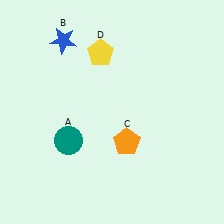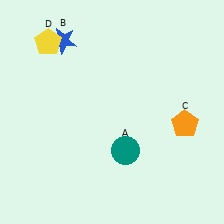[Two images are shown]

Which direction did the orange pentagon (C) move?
The orange pentagon (C) moved right.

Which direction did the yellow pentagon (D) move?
The yellow pentagon (D) moved left.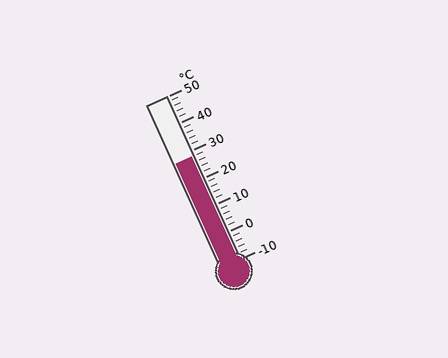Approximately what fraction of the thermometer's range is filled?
The thermometer is filled to approximately 65% of its range.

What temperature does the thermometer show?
The thermometer shows approximately 28°C.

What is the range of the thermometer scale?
The thermometer scale ranges from -10°C to 50°C.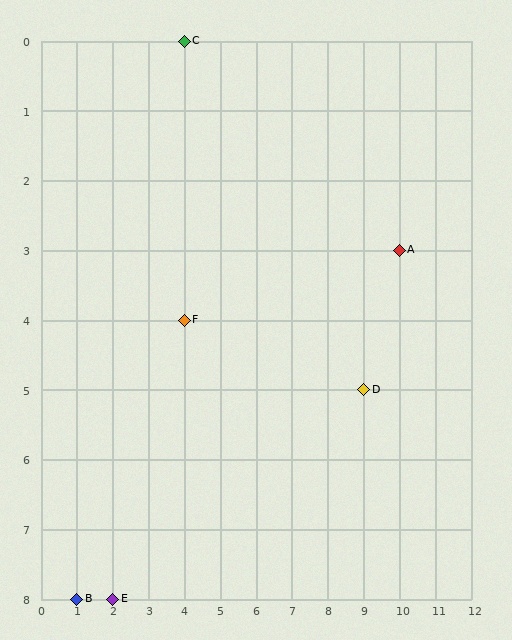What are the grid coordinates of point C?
Point C is at grid coordinates (4, 0).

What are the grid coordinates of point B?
Point B is at grid coordinates (1, 8).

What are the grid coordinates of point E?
Point E is at grid coordinates (2, 8).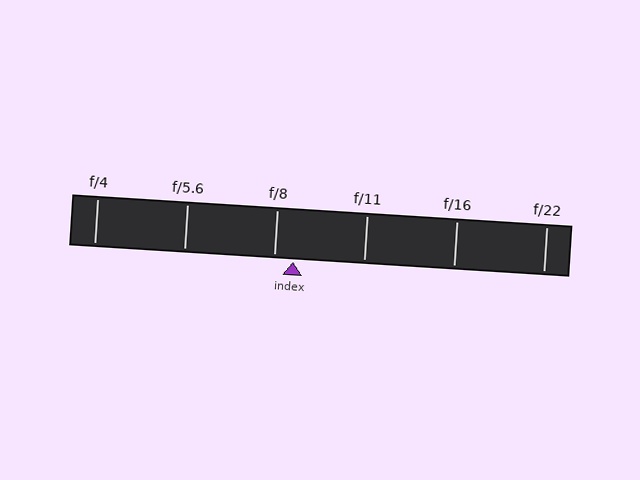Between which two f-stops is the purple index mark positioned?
The index mark is between f/8 and f/11.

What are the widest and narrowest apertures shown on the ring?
The widest aperture shown is f/4 and the narrowest is f/22.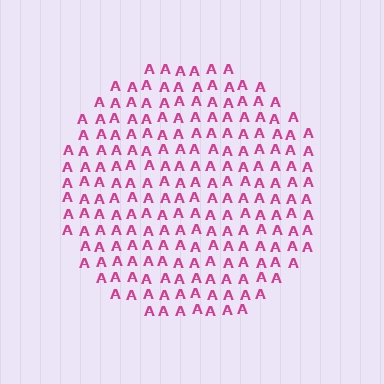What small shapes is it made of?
It is made of small letter A's.